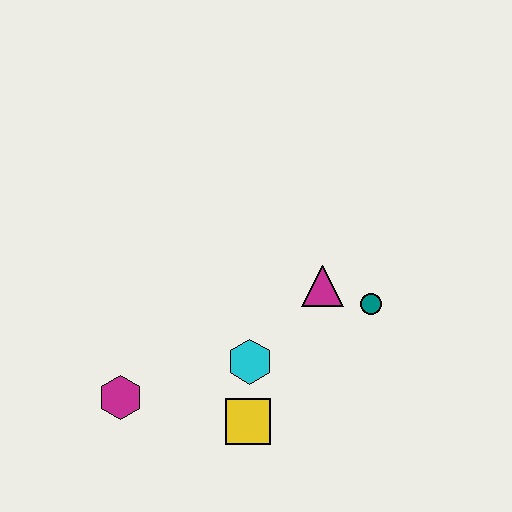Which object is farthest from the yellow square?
The teal circle is farthest from the yellow square.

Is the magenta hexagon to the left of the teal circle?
Yes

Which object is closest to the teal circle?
The magenta triangle is closest to the teal circle.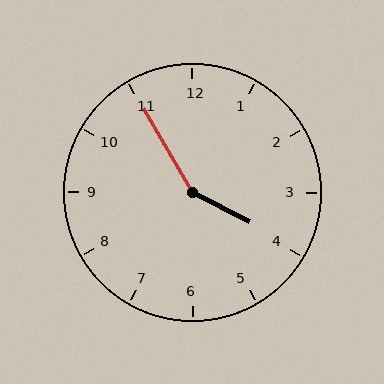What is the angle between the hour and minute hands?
Approximately 148 degrees.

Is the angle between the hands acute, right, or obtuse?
It is obtuse.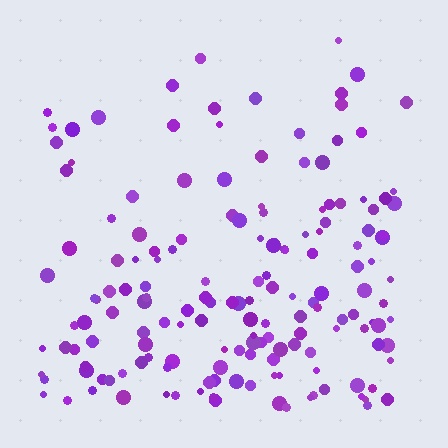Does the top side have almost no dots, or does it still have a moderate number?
Still a moderate number, just noticeably fewer than the bottom.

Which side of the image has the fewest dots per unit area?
The top.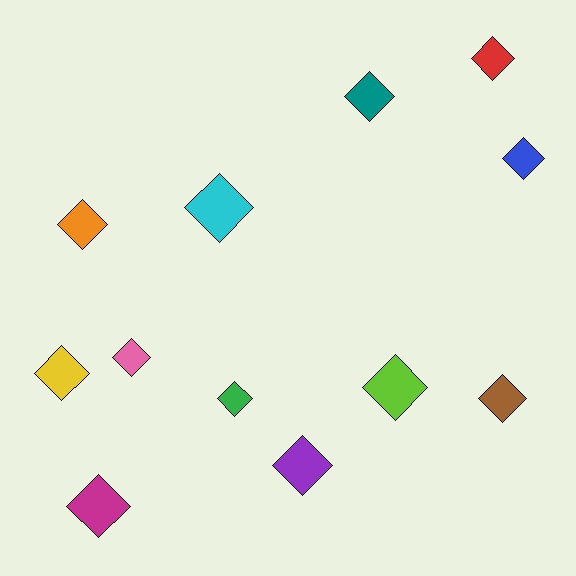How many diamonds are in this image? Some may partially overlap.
There are 12 diamonds.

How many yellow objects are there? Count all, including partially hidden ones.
There is 1 yellow object.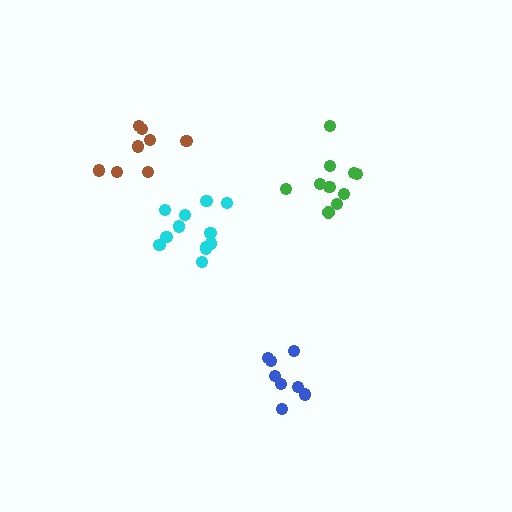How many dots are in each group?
Group 1: 12 dots, Group 2: 8 dots, Group 3: 8 dots, Group 4: 10 dots (38 total).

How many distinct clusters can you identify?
There are 4 distinct clusters.